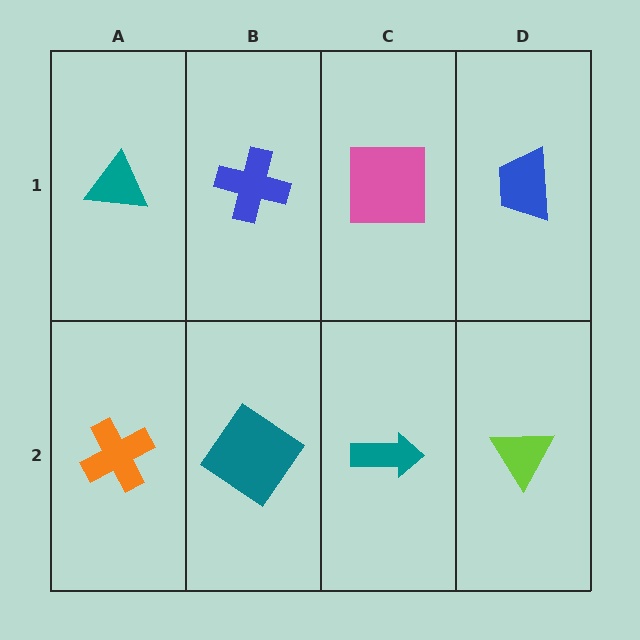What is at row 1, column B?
A blue cross.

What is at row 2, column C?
A teal arrow.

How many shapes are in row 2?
4 shapes.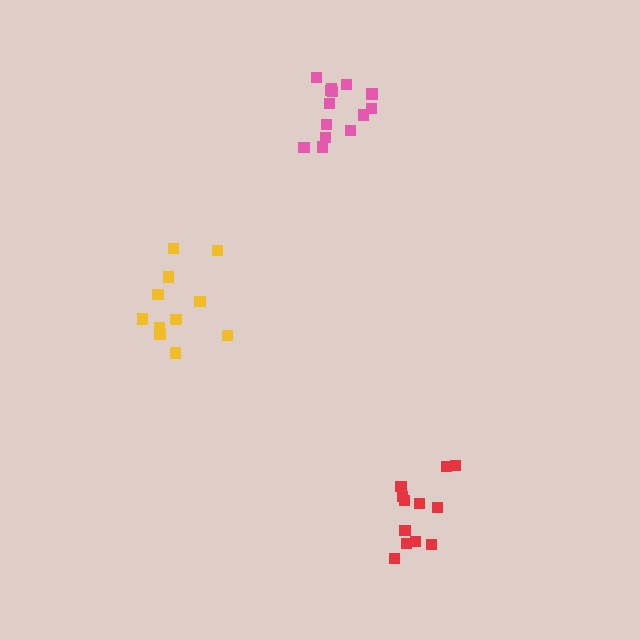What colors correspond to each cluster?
The clusters are colored: pink, red, yellow.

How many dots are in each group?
Group 1: 14 dots, Group 2: 12 dots, Group 3: 11 dots (37 total).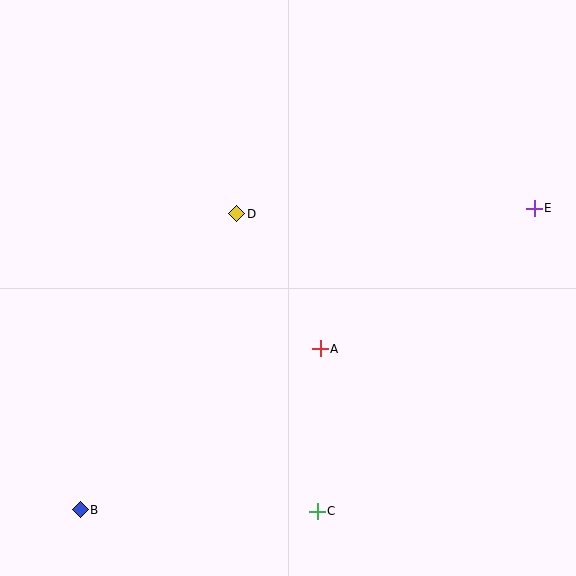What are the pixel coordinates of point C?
Point C is at (317, 511).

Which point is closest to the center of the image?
Point A at (320, 349) is closest to the center.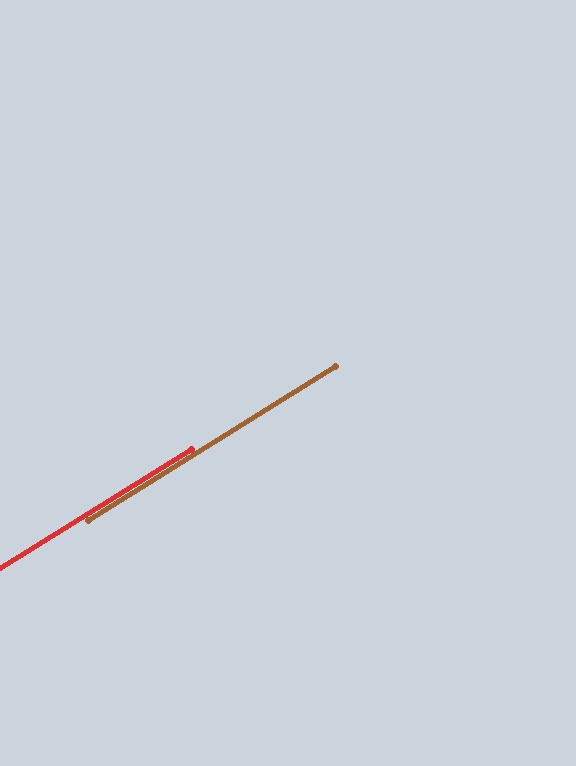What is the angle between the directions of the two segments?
Approximately 0 degrees.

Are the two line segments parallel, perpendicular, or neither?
Parallel — their directions differ by only 0.3°.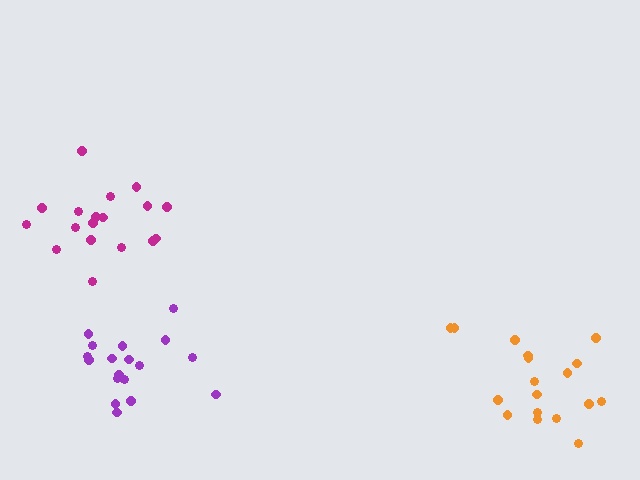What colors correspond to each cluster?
The clusters are colored: orange, purple, magenta.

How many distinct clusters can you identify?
There are 3 distinct clusters.